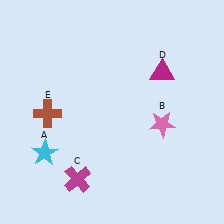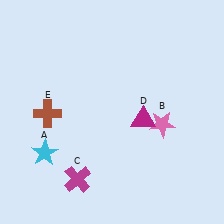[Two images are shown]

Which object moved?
The magenta triangle (D) moved down.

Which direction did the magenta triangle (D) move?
The magenta triangle (D) moved down.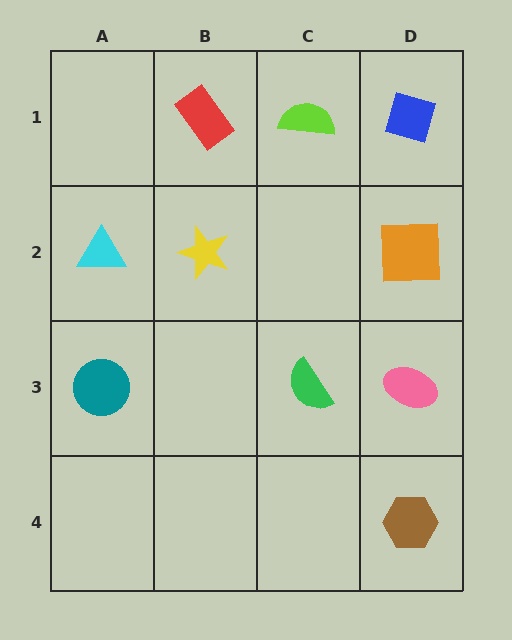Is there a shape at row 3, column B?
No, that cell is empty.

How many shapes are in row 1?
3 shapes.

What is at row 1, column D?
A blue diamond.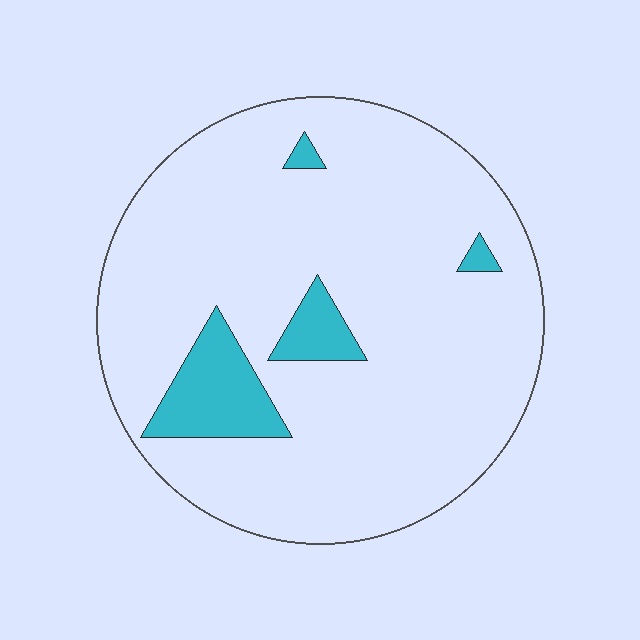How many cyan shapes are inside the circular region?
4.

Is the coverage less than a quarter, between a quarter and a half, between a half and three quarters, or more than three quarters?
Less than a quarter.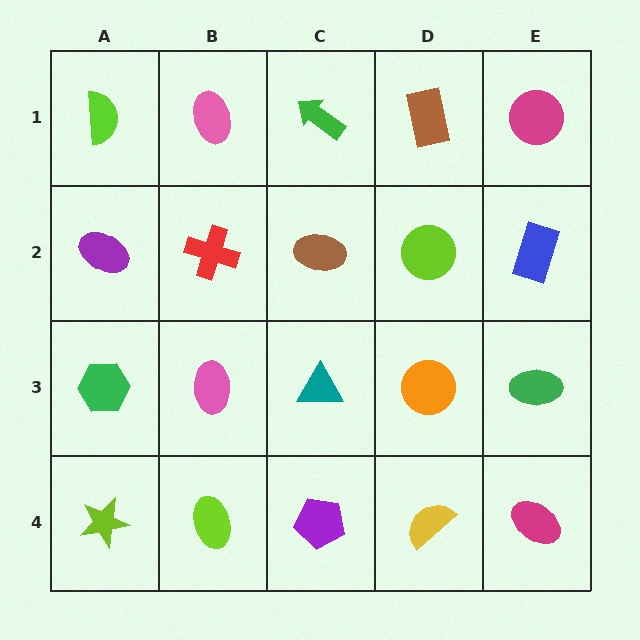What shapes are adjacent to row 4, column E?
A green ellipse (row 3, column E), a yellow semicircle (row 4, column D).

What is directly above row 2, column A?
A lime semicircle.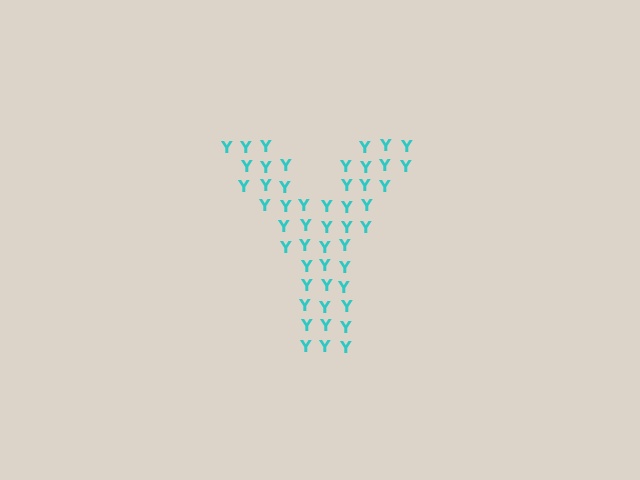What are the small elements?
The small elements are letter Y's.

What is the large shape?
The large shape is the letter Y.